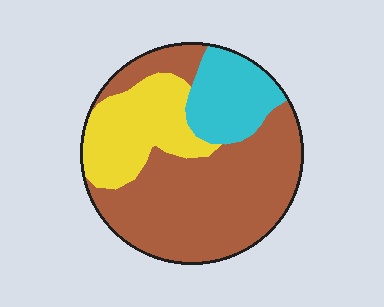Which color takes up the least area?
Cyan, at roughly 20%.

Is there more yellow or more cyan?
Yellow.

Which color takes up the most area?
Brown, at roughly 60%.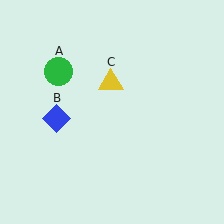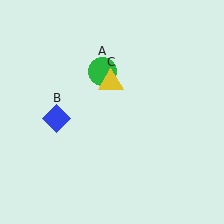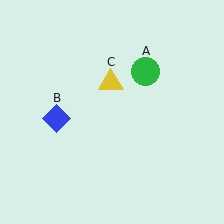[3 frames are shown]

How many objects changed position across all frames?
1 object changed position: green circle (object A).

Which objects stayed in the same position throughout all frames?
Blue diamond (object B) and yellow triangle (object C) remained stationary.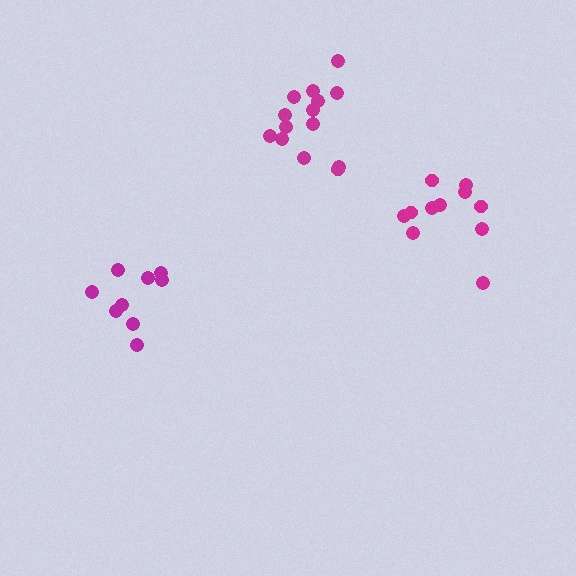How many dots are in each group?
Group 1: 14 dots, Group 2: 9 dots, Group 3: 11 dots (34 total).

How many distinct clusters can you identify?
There are 3 distinct clusters.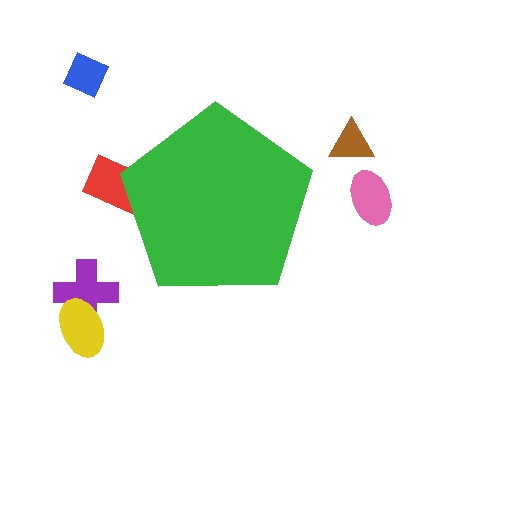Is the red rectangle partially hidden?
Yes, the red rectangle is partially hidden behind the green pentagon.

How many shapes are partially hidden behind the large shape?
1 shape is partially hidden.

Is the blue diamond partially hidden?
No, the blue diamond is fully visible.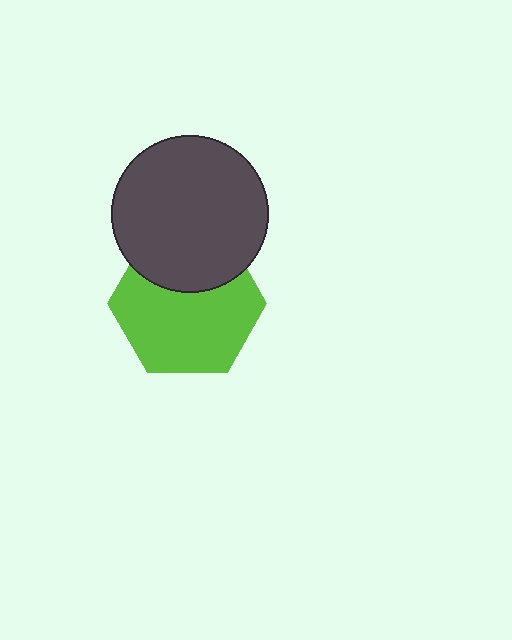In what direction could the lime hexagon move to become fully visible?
The lime hexagon could move down. That would shift it out from behind the dark gray circle entirely.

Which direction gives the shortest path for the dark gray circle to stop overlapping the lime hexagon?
Moving up gives the shortest separation.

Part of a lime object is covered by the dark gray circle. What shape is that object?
It is a hexagon.